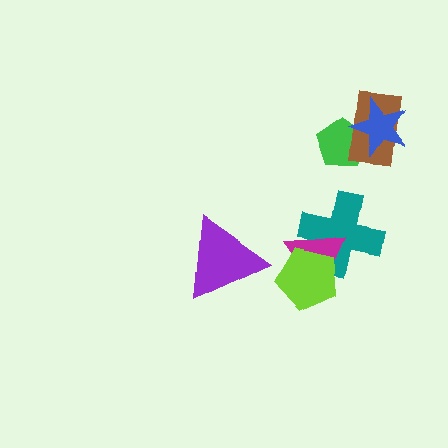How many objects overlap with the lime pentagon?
2 objects overlap with the lime pentagon.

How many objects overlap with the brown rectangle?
2 objects overlap with the brown rectangle.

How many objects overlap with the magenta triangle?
2 objects overlap with the magenta triangle.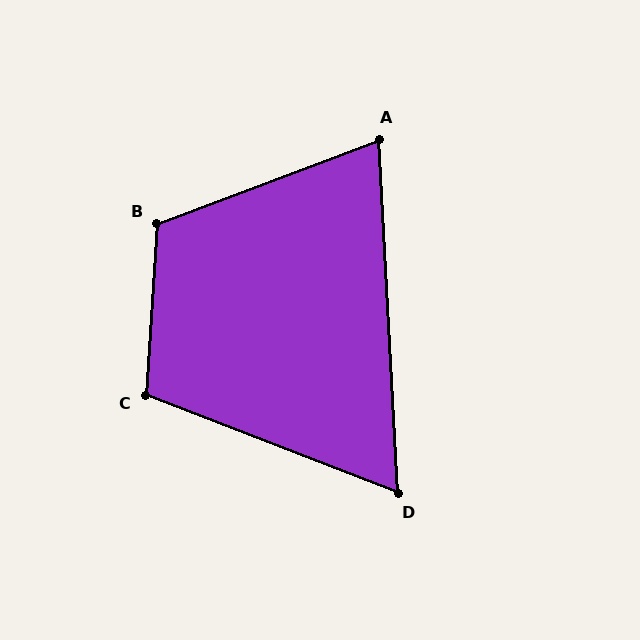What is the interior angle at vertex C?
Approximately 107 degrees (obtuse).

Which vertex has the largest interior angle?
B, at approximately 114 degrees.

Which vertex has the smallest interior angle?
D, at approximately 66 degrees.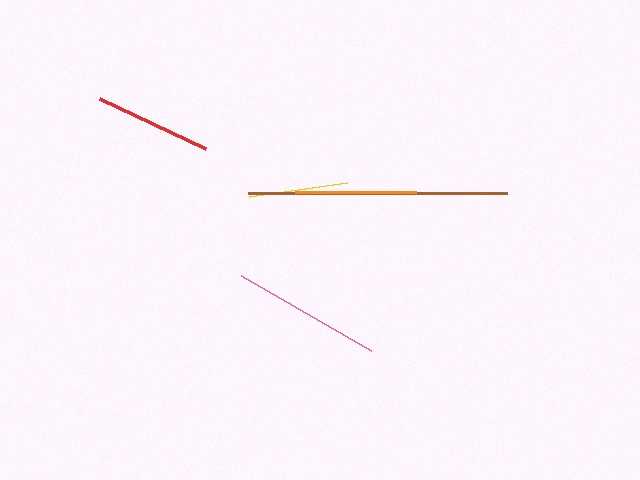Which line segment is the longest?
The brown line is the longest at approximately 260 pixels.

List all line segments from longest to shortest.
From longest to shortest: brown, pink, orange, red, yellow.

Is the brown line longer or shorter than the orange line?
The brown line is longer than the orange line.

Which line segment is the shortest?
The yellow line is the shortest at approximately 99 pixels.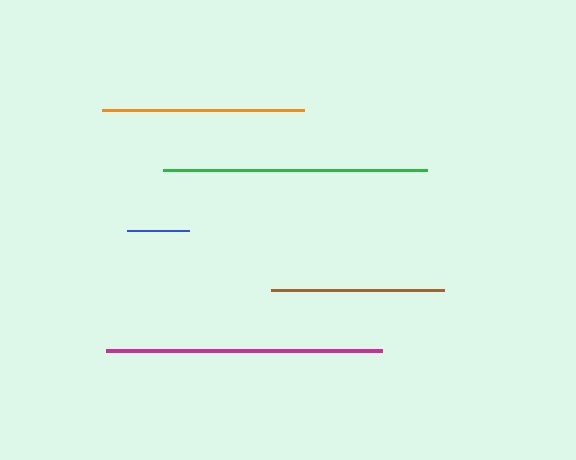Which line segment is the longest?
The magenta line is the longest at approximately 277 pixels.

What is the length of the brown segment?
The brown segment is approximately 173 pixels long.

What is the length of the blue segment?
The blue segment is approximately 62 pixels long.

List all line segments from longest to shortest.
From longest to shortest: magenta, green, orange, brown, blue.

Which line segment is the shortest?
The blue line is the shortest at approximately 62 pixels.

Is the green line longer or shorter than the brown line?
The green line is longer than the brown line.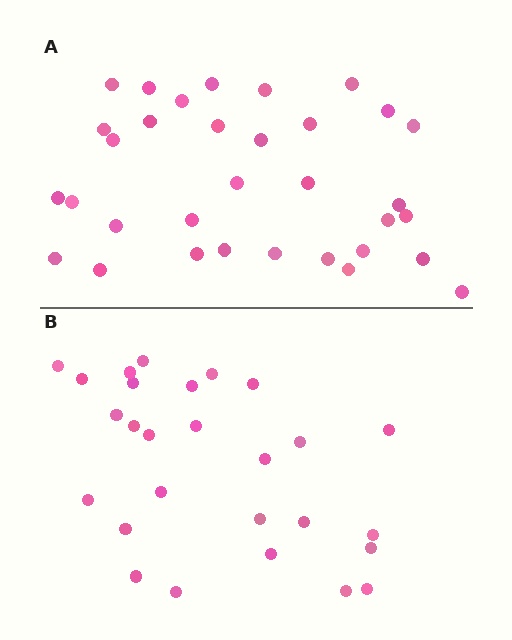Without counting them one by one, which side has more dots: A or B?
Region A (the top region) has more dots.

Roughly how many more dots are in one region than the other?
Region A has about 6 more dots than region B.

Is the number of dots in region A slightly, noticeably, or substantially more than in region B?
Region A has only slightly more — the two regions are fairly close. The ratio is roughly 1.2 to 1.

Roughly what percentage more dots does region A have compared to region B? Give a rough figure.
About 20% more.